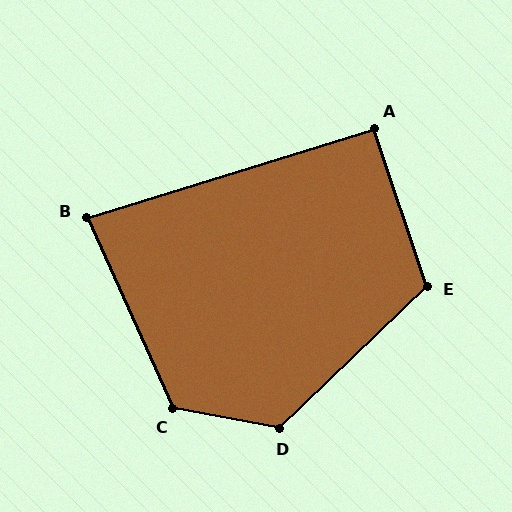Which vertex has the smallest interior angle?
B, at approximately 83 degrees.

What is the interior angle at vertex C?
Approximately 125 degrees (obtuse).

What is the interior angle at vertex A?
Approximately 91 degrees (approximately right).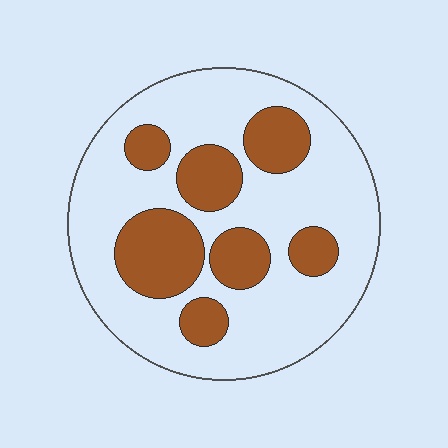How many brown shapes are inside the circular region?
7.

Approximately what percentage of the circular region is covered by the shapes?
Approximately 30%.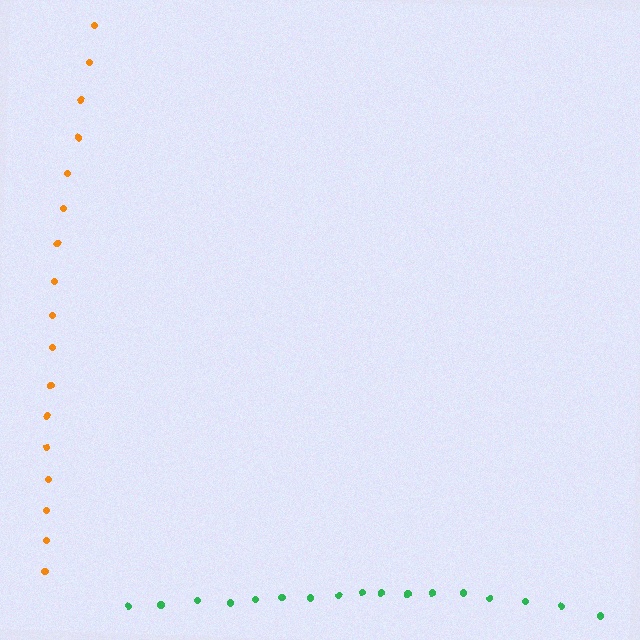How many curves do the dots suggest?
There are 2 distinct paths.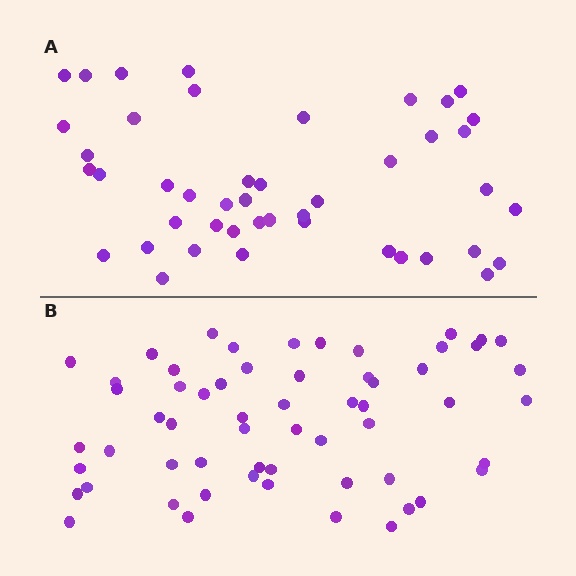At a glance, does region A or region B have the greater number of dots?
Region B (the bottom region) has more dots.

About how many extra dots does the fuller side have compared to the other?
Region B has approximately 15 more dots than region A.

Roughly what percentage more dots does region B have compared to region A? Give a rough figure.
About 30% more.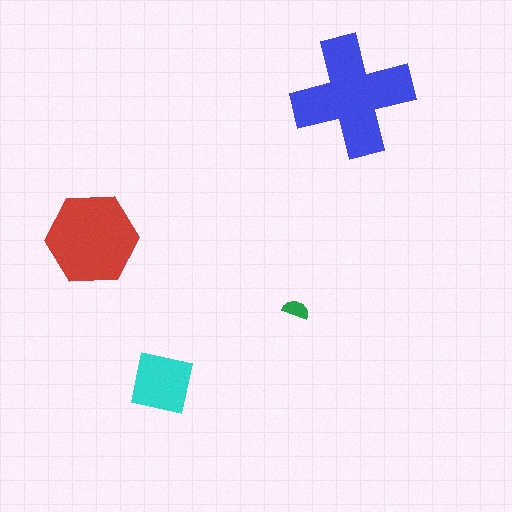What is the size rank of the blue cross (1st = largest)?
1st.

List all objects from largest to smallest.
The blue cross, the red hexagon, the cyan square, the green semicircle.